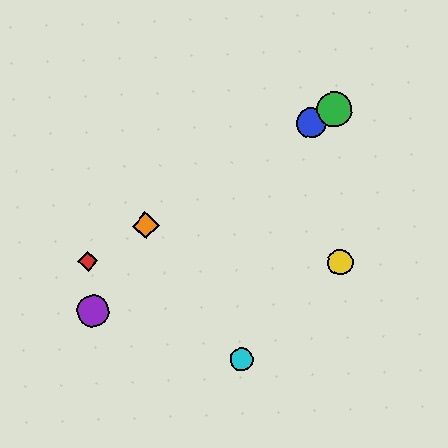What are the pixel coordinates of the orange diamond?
The orange diamond is at (146, 225).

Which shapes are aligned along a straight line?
The red diamond, the blue circle, the green circle, the orange diamond are aligned along a straight line.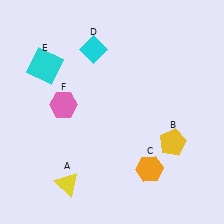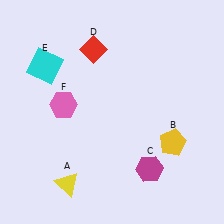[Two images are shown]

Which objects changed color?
C changed from orange to magenta. D changed from cyan to red.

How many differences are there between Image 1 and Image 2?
There are 2 differences between the two images.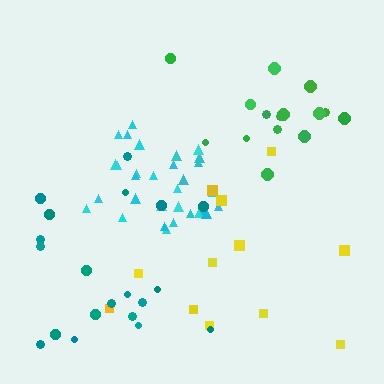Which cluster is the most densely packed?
Cyan.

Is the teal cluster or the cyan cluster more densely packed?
Cyan.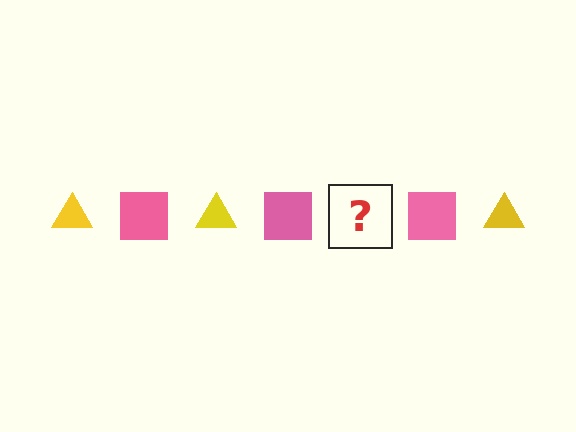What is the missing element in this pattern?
The missing element is a yellow triangle.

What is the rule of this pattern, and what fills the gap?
The rule is that the pattern alternates between yellow triangle and pink square. The gap should be filled with a yellow triangle.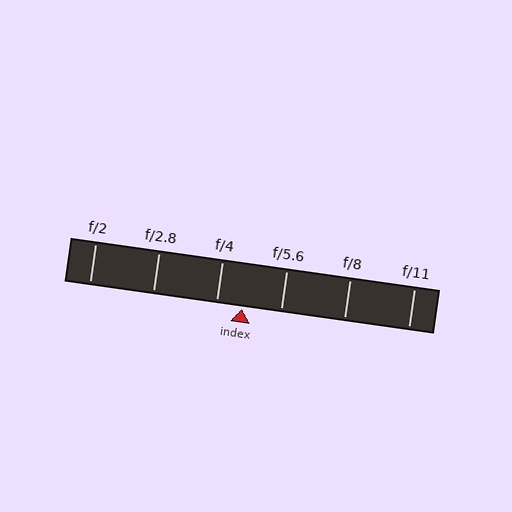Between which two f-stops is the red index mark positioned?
The index mark is between f/4 and f/5.6.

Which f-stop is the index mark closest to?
The index mark is closest to f/4.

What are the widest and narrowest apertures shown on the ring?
The widest aperture shown is f/2 and the narrowest is f/11.